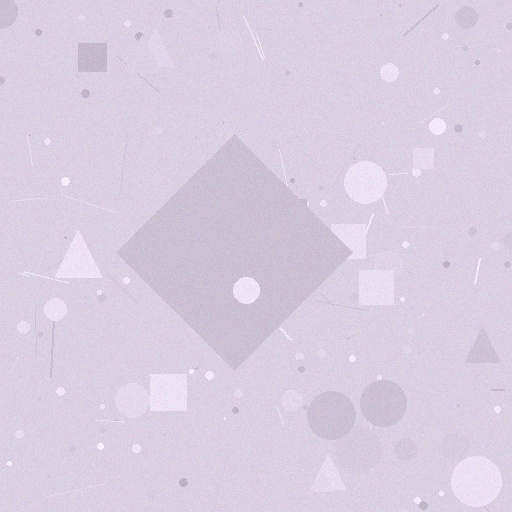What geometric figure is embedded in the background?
A diamond is embedded in the background.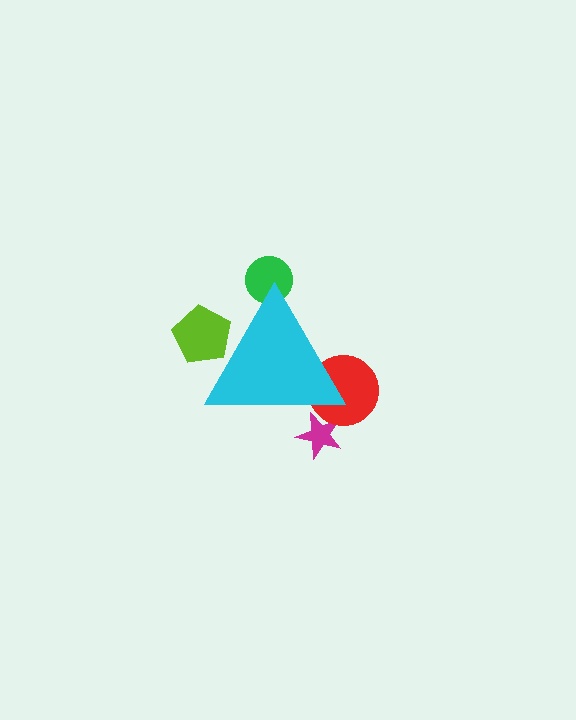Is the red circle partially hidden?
Yes, the red circle is partially hidden behind the cyan triangle.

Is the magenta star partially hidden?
Yes, the magenta star is partially hidden behind the cyan triangle.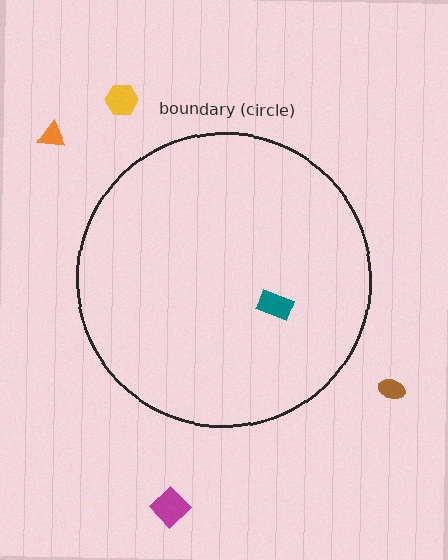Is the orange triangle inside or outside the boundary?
Outside.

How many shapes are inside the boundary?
1 inside, 4 outside.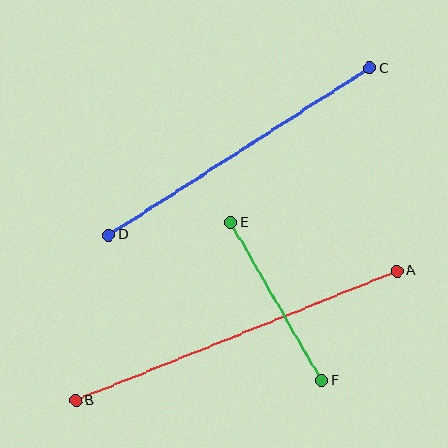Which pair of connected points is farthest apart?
Points A and B are farthest apart.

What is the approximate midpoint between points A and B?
The midpoint is at approximately (236, 336) pixels.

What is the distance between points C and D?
The distance is approximately 310 pixels.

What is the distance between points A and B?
The distance is approximately 346 pixels.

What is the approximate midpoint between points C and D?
The midpoint is at approximately (239, 152) pixels.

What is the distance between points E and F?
The distance is approximately 182 pixels.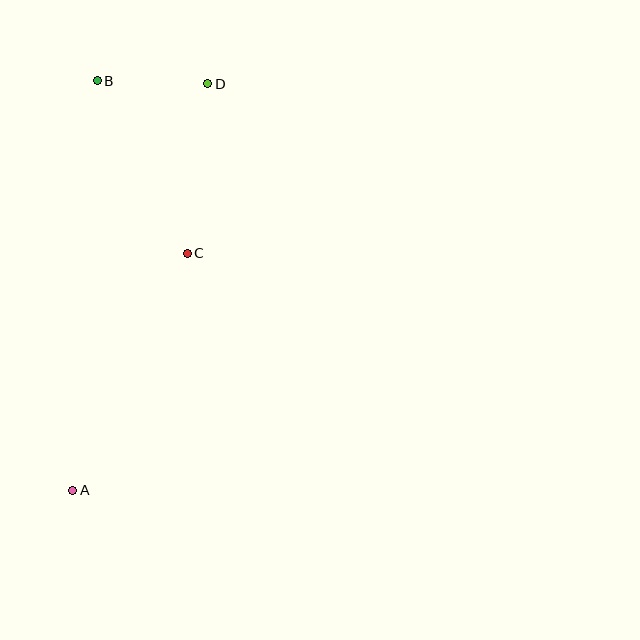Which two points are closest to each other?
Points B and D are closest to each other.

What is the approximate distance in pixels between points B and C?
The distance between B and C is approximately 194 pixels.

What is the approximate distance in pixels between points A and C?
The distance between A and C is approximately 264 pixels.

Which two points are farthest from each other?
Points A and D are farthest from each other.